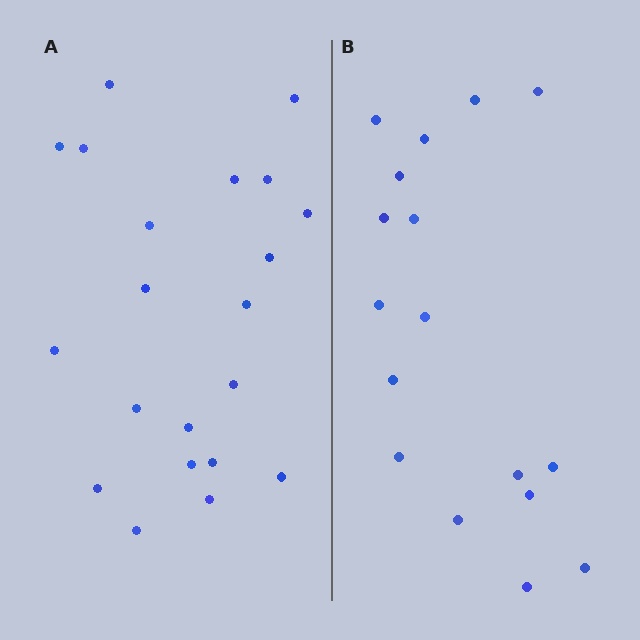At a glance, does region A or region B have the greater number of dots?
Region A (the left region) has more dots.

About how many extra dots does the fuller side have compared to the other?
Region A has about 4 more dots than region B.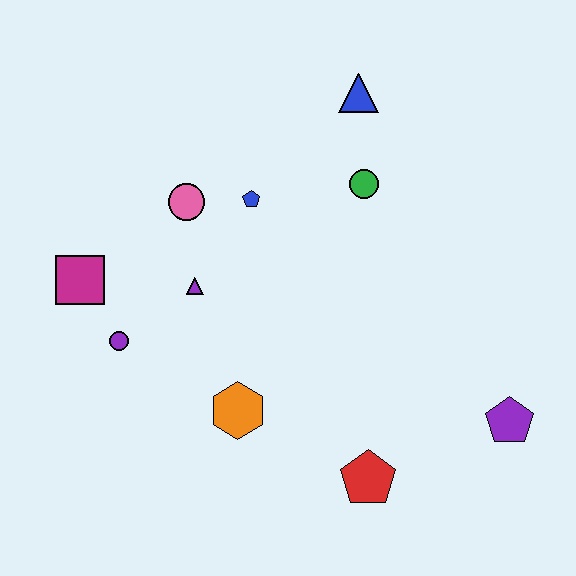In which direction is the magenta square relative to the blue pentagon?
The magenta square is to the left of the blue pentagon.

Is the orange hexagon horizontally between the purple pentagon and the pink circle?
Yes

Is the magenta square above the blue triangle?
No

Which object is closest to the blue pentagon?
The pink circle is closest to the blue pentagon.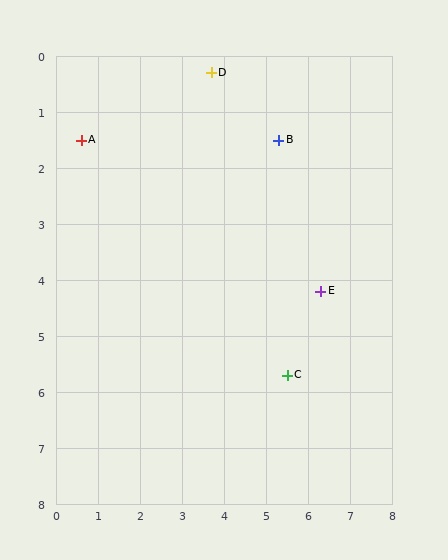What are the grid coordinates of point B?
Point B is at approximately (5.3, 1.5).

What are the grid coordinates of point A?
Point A is at approximately (0.6, 1.5).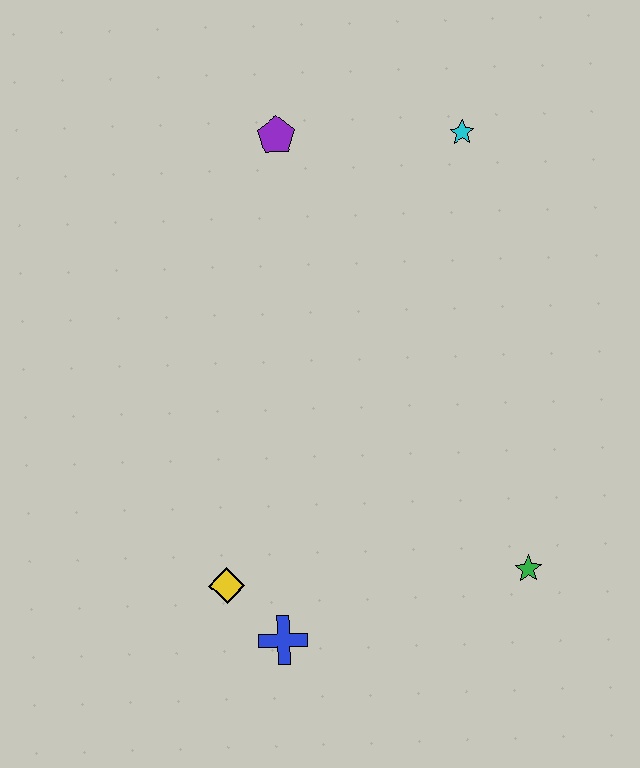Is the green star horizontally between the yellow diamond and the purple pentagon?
No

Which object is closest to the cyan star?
The purple pentagon is closest to the cyan star.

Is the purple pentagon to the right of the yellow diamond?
Yes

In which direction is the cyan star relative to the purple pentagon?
The cyan star is to the right of the purple pentagon.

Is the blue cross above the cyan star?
No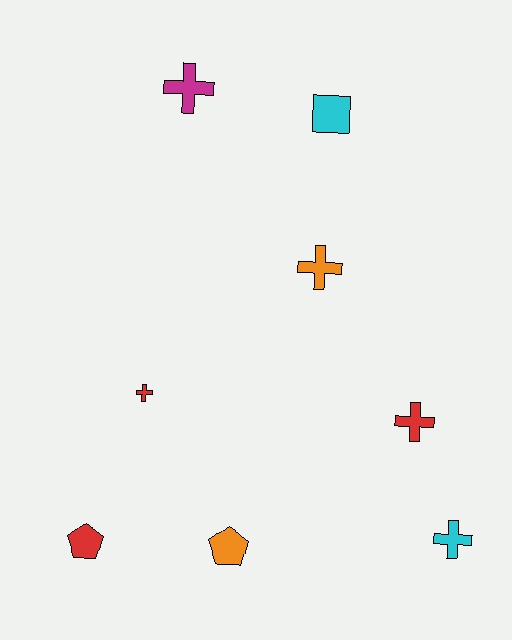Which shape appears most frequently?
Cross, with 5 objects.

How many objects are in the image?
There are 8 objects.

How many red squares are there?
There are no red squares.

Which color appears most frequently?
Red, with 3 objects.